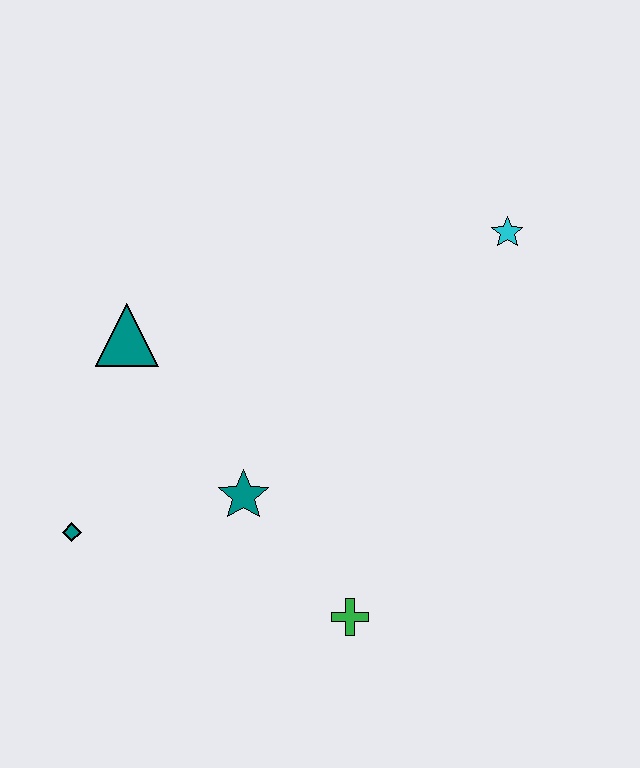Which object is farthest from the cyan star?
The teal diamond is farthest from the cyan star.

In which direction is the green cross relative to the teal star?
The green cross is below the teal star.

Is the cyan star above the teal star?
Yes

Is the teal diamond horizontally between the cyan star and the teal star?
No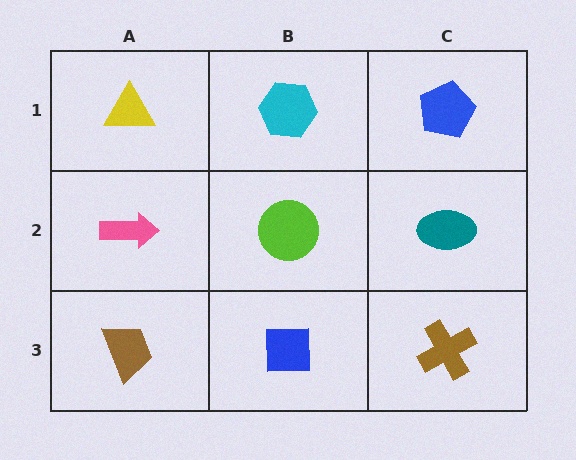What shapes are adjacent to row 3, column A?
A pink arrow (row 2, column A), a blue square (row 3, column B).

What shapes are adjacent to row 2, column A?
A yellow triangle (row 1, column A), a brown trapezoid (row 3, column A), a lime circle (row 2, column B).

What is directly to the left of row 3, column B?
A brown trapezoid.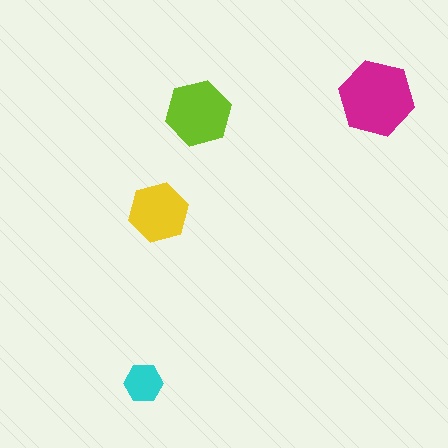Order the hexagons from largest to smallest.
the magenta one, the lime one, the yellow one, the cyan one.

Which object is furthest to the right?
The magenta hexagon is rightmost.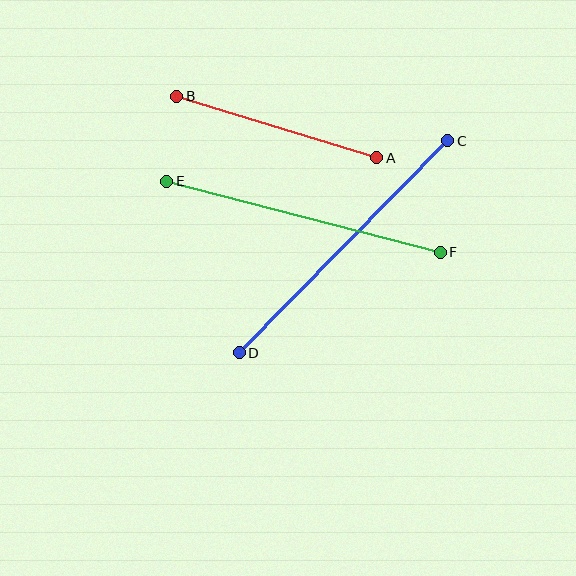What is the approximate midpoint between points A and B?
The midpoint is at approximately (277, 127) pixels.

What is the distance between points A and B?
The distance is approximately 209 pixels.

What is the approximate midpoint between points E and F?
The midpoint is at approximately (303, 217) pixels.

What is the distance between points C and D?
The distance is approximately 297 pixels.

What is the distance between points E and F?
The distance is approximately 283 pixels.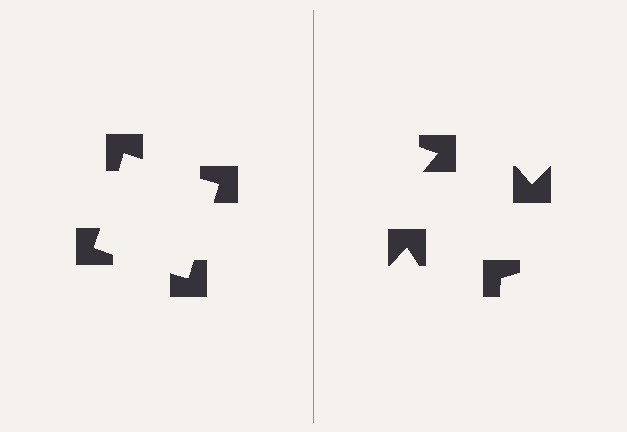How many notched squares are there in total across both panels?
8 — 4 on each side.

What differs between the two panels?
The notched squares are positioned identically on both sides; only the wedge orientations differ. On the left they align to a square; on the right they are misaligned.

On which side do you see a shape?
An illusory square appears on the left side. On the right side the wedge cuts are rotated, so no coherent shape forms.